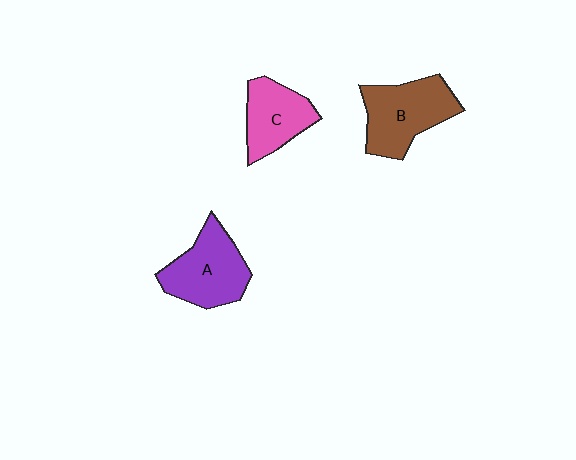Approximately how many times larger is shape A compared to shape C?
Approximately 1.2 times.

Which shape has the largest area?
Shape B (brown).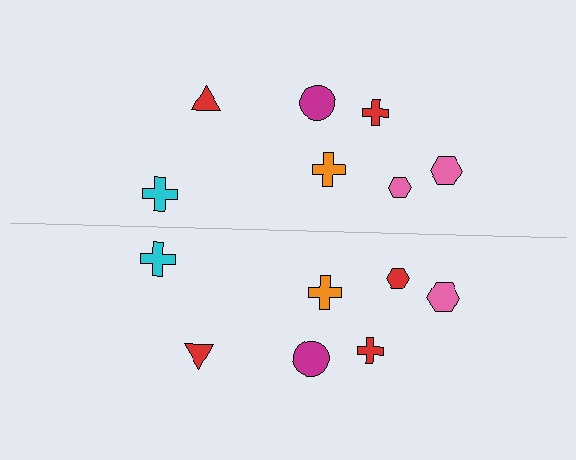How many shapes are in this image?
There are 14 shapes in this image.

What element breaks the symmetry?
The red hexagon on the bottom side breaks the symmetry — its mirror counterpart is pink.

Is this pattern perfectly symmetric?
No, the pattern is not perfectly symmetric. The red hexagon on the bottom side breaks the symmetry — its mirror counterpart is pink.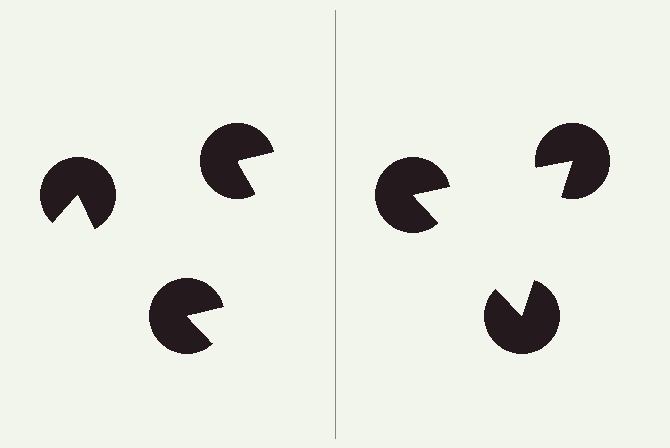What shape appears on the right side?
An illusory triangle.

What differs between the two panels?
The pac-man discs are positioned identically on both sides; only the wedge orientations differ. On the right they align to a triangle; on the left they are misaligned.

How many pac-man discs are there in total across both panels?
6 — 3 on each side.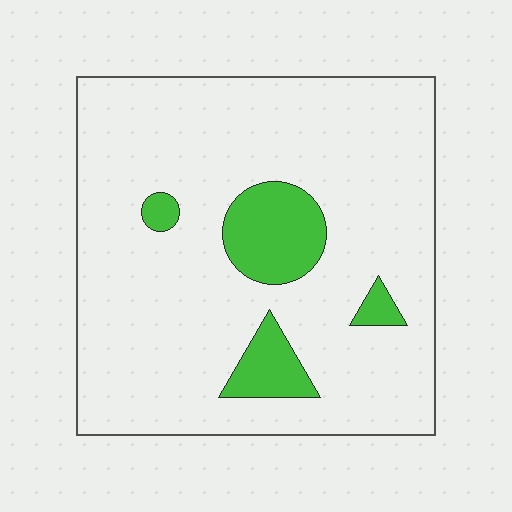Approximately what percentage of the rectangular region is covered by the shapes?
Approximately 10%.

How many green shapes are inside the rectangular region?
4.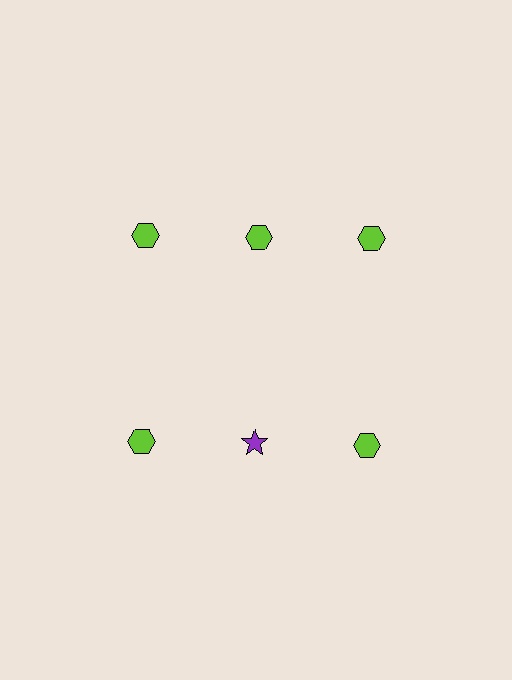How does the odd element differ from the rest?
It differs in both color (purple instead of lime) and shape (star instead of hexagon).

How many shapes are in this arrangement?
There are 6 shapes arranged in a grid pattern.